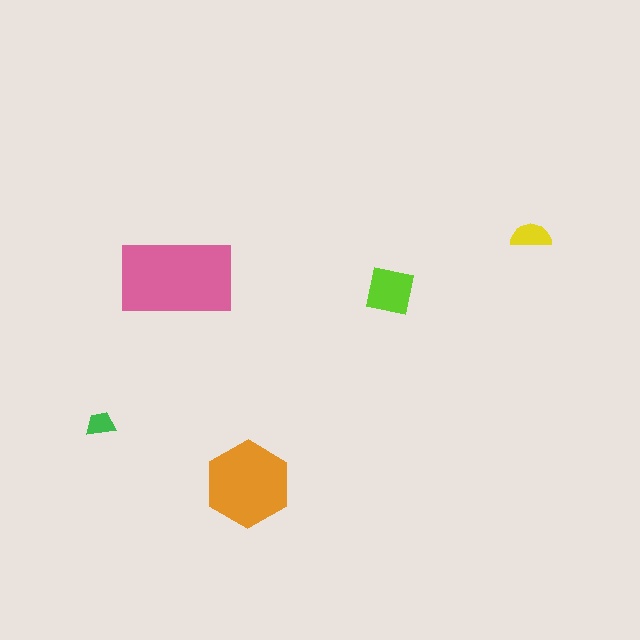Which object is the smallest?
The green trapezoid.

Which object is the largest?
The pink rectangle.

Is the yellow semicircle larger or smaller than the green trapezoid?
Larger.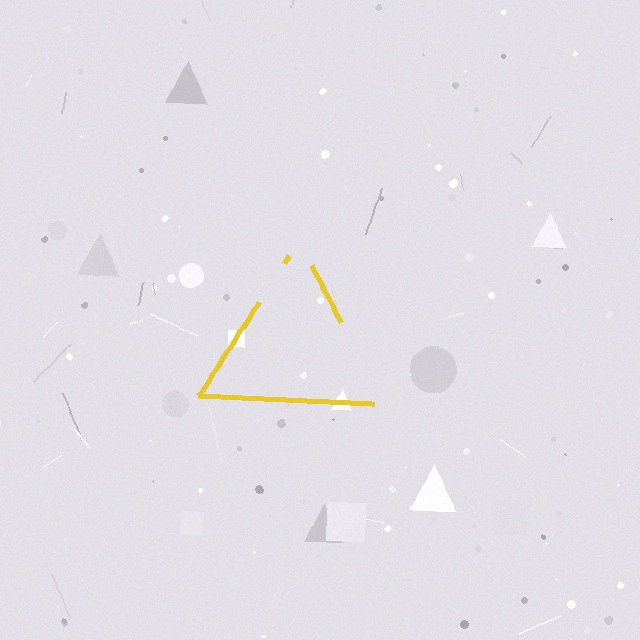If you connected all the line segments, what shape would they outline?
They would outline a triangle.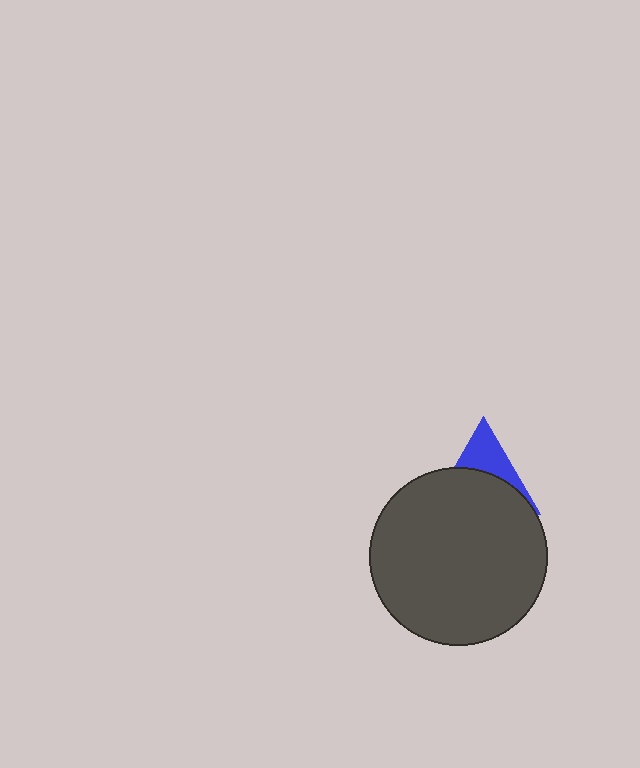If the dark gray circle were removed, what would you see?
You would see the complete blue triangle.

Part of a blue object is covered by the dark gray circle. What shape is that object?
It is a triangle.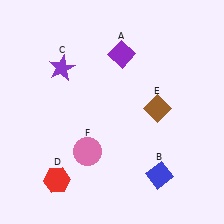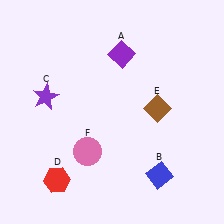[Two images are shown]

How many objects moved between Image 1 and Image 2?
1 object moved between the two images.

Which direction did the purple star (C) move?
The purple star (C) moved down.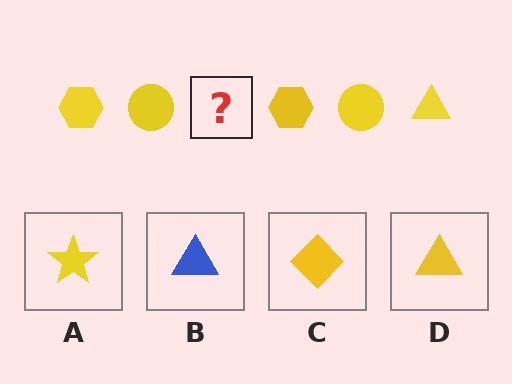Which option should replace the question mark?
Option D.